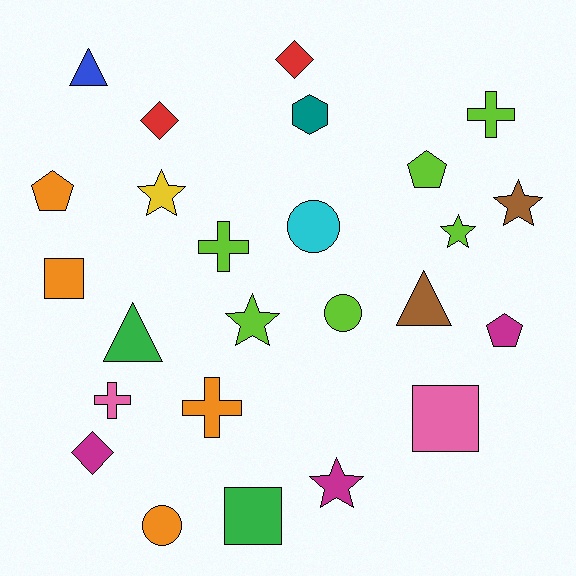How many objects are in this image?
There are 25 objects.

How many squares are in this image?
There are 3 squares.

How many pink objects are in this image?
There are 2 pink objects.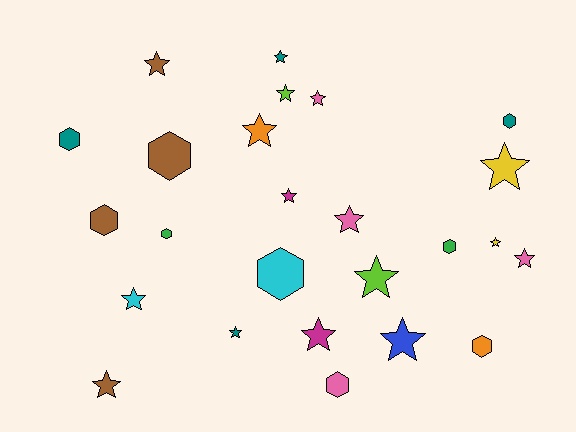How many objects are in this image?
There are 25 objects.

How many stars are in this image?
There are 16 stars.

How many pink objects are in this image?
There are 4 pink objects.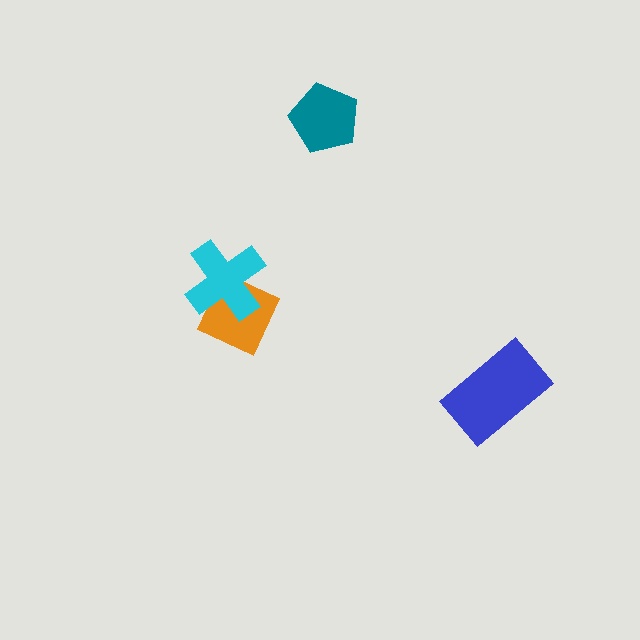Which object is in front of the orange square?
The cyan cross is in front of the orange square.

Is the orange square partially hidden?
Yes, it is partially covered by another shape.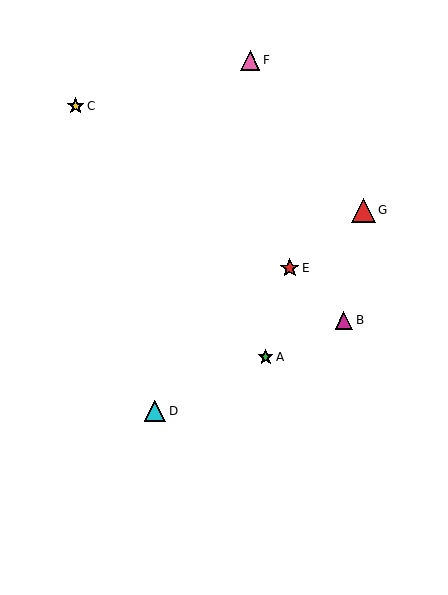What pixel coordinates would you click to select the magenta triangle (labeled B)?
Click at (344, 320) to select the magenta triangle B.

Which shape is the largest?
The red triangle (labeled G) is the largest.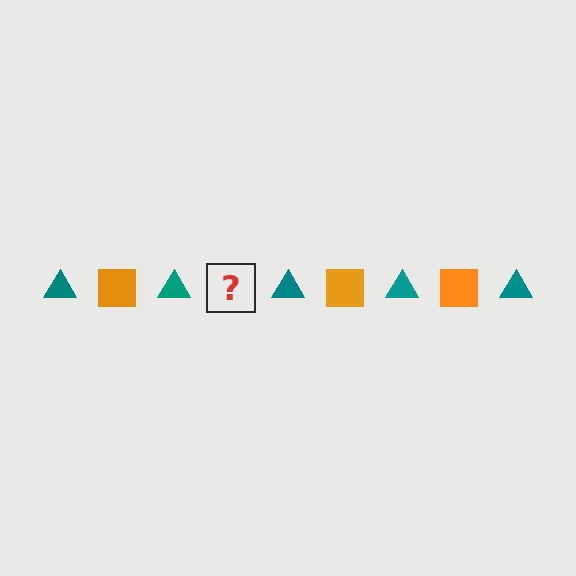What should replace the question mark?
The question mark should be replaced with an orange square.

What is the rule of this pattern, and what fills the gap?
The rule is that the pattern alternates between teal triangle and orange square. The gap should be filled with an orange square.